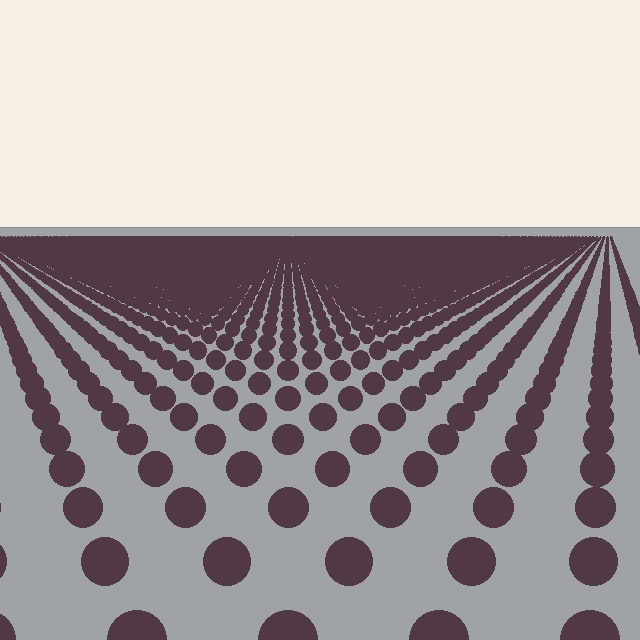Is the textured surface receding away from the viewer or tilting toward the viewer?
The surface is receding away from the viewer. Texture elements get smaller and denser toward the top.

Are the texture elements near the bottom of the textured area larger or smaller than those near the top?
Larger. Near the bottom, elements are closer to the viewer and appear at a bigger on-screen size.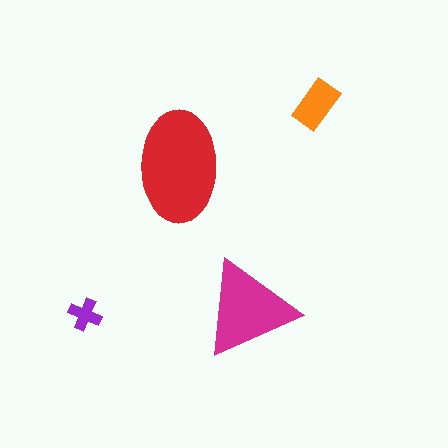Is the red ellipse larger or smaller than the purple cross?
Larger.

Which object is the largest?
The red ellipse.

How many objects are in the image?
There are 4 objects in the image.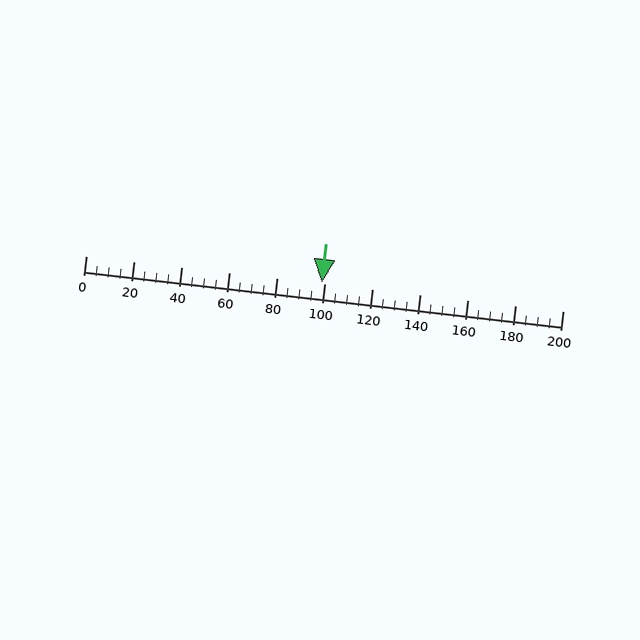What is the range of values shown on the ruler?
The ruler shows values from 0 to 200.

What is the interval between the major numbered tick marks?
The major tick marks are spaced 20 units apart.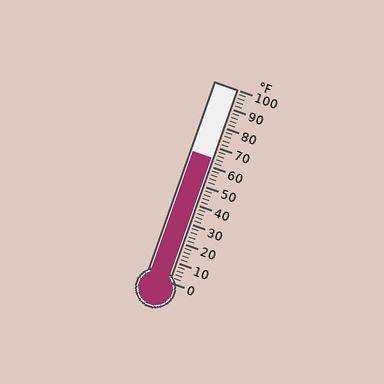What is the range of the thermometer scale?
The thermometer scale ranges from 0°F to 100°F.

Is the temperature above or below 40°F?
The temperature is above 40°F.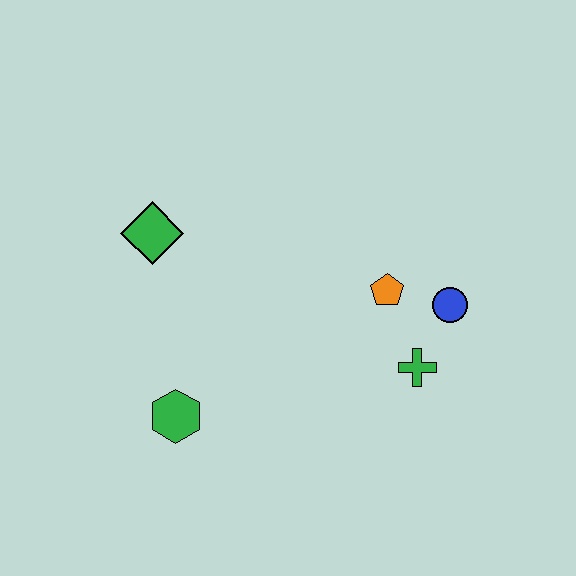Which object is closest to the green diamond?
The green hexagon is closest to the green diamond.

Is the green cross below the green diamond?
Yes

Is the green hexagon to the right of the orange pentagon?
No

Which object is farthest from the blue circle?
The green diamond is farthest from the blue circle.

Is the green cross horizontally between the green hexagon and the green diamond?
No